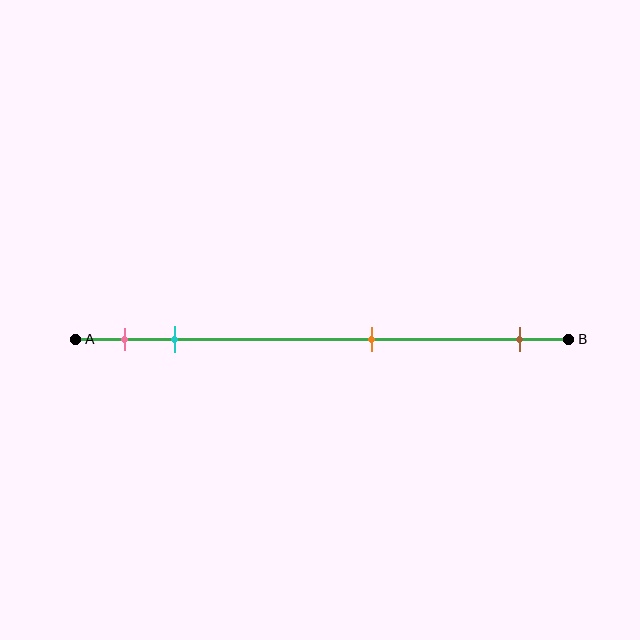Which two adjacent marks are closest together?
The pink and cyan marks are the closest adjacent pair.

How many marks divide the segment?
There are 4 marks dividing the segment.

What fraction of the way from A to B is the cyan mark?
The cyan mark is approximately 20% (0.2) of the way from A to B.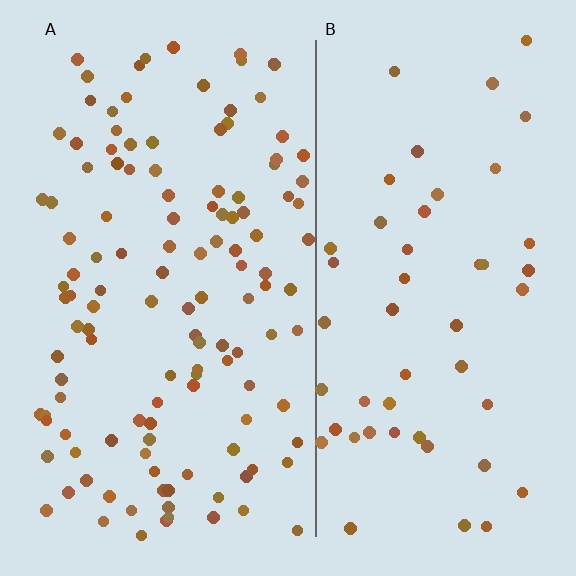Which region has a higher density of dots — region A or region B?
A (the left).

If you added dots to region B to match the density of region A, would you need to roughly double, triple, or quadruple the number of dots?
Approximately double.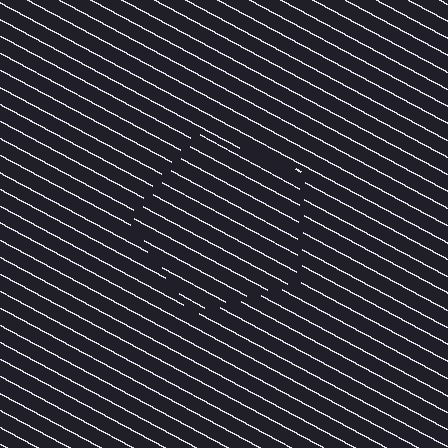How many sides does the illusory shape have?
5 sides — the line-ends trace a pentagon.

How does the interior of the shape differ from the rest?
The interior of the shape contains the same grating, shifted by half a period — the contour is defined by the phase discontinuity where line-ends from the inner and outer gratings abut.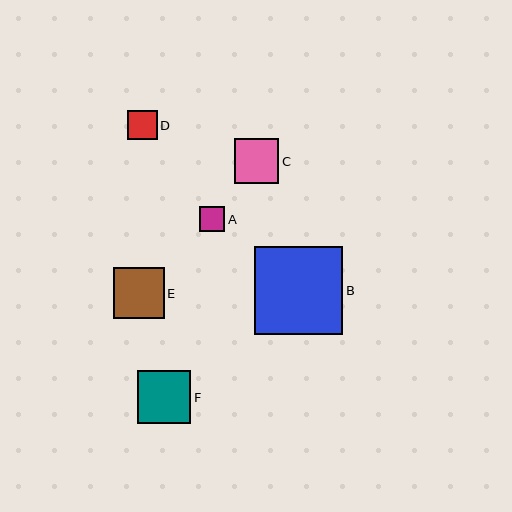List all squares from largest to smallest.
From largest to smallest: B, F, E, C, D, A.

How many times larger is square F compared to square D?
Square F is approximately 1.8 times the size of square D.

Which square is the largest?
Square B is the largest with a size of approximately 89 pixels.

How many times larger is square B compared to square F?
Square B is approximately 1.7 times the size of square F.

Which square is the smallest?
Square A is the smallest with a size of approximately 25 pixels.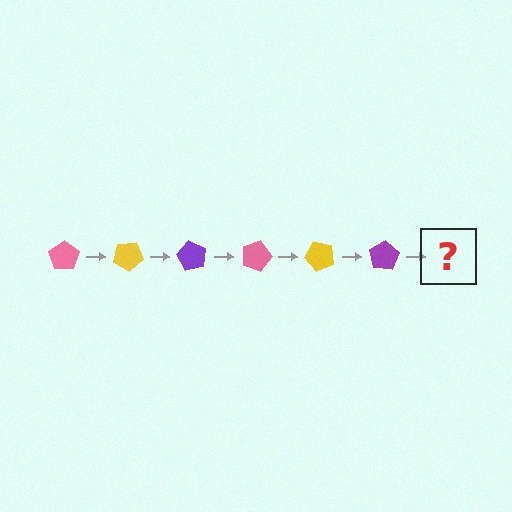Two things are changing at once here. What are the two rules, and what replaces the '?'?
The two rules are that it rotates 30 degrees each step and the color cycles through pink, yellow, and purple. The '?' should be a pink pentagon, rotated 180 degrees from the start.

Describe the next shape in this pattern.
It should be a pink pentagon, rotated 180 degrees from the start.